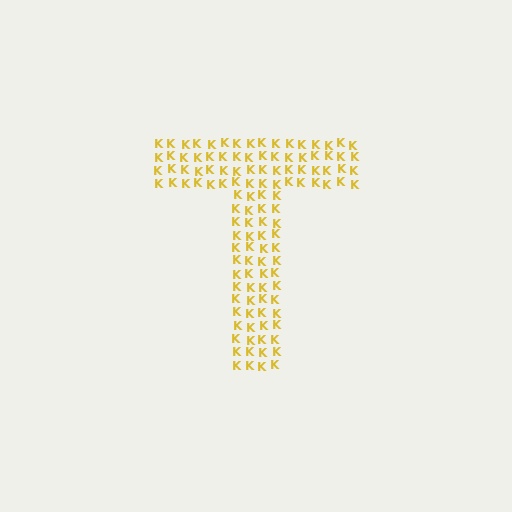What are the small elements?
The small elements are letter K's.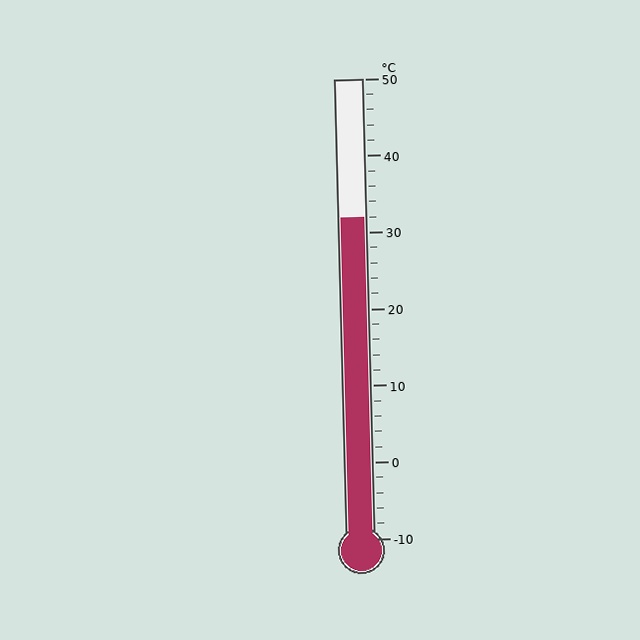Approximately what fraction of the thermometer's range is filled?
The thermometer is filled to approximately 70% of its range.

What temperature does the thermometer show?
The thermometer shows approximately 32°C.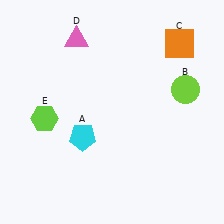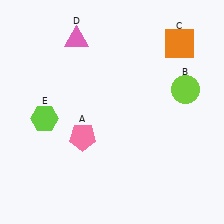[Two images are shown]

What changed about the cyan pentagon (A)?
In Image 1, A is cyan. In Image 2, it changed to pink.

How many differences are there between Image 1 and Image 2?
There is 1 difference between the two images.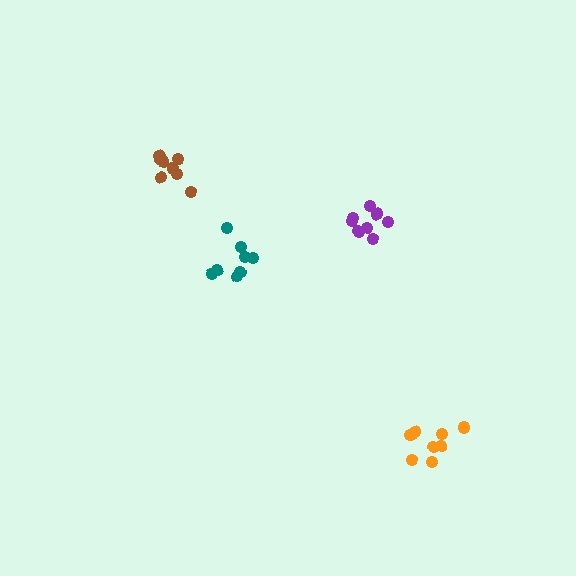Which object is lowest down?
The orange cluster is bottommost.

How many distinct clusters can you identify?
There are 4 distinct clusters.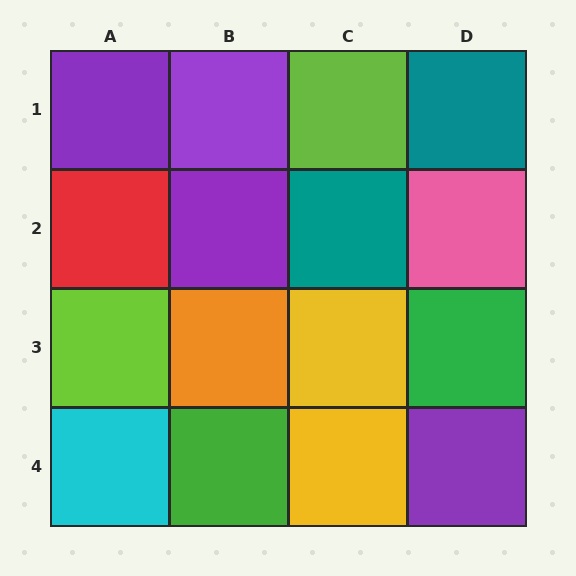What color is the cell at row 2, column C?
Teal.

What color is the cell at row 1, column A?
Purple.